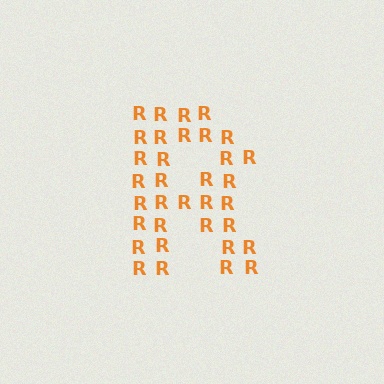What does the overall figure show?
The overall figure shows the letter R.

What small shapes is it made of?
It is made of small letter R's.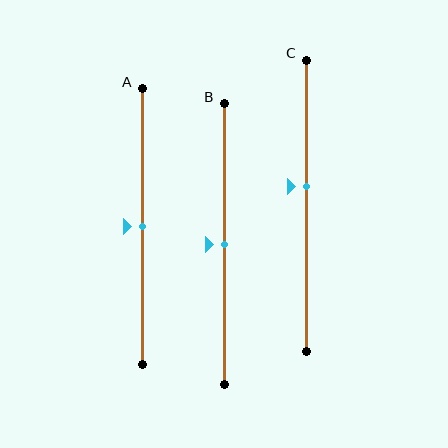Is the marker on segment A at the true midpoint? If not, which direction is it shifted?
Yes, the marker on segment A is at the true midpoint.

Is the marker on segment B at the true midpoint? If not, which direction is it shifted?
Yes, the marker on segment B is at the true midpoint.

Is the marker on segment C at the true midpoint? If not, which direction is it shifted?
No, the marker on segment C is shifted upward by about 7% of the segment length.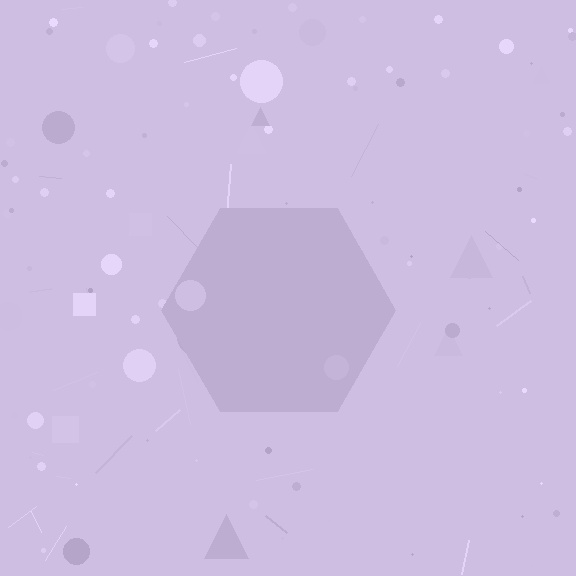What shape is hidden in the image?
A hexagon is hidden in the image.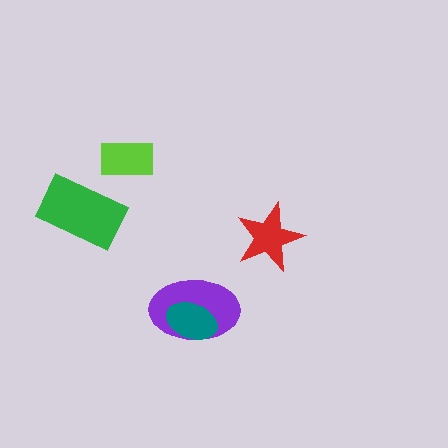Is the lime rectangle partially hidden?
No, no other shape covers it.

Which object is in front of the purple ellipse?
The teal ellipse is in front of the purple ellipse.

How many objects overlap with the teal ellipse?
1 object overlaps with the teal ellipse.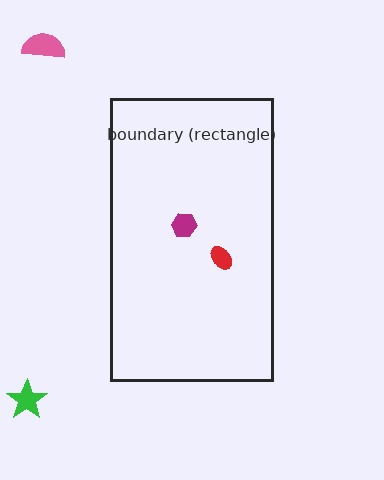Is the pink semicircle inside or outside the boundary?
Outside.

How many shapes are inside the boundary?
2 inside, 2 outside.